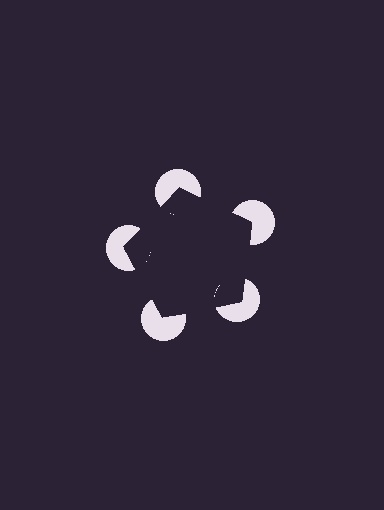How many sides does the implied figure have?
5 sides.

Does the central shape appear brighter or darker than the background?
It typically appears slightly darker than the background, even though no actual brightness change is drawn.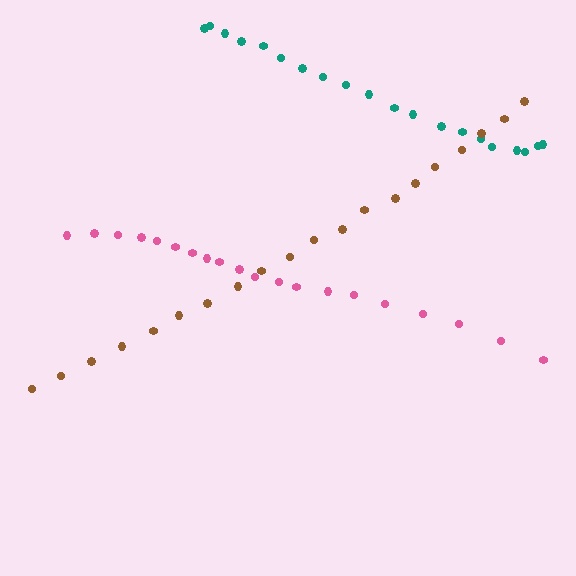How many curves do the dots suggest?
There are 3 distinct paths.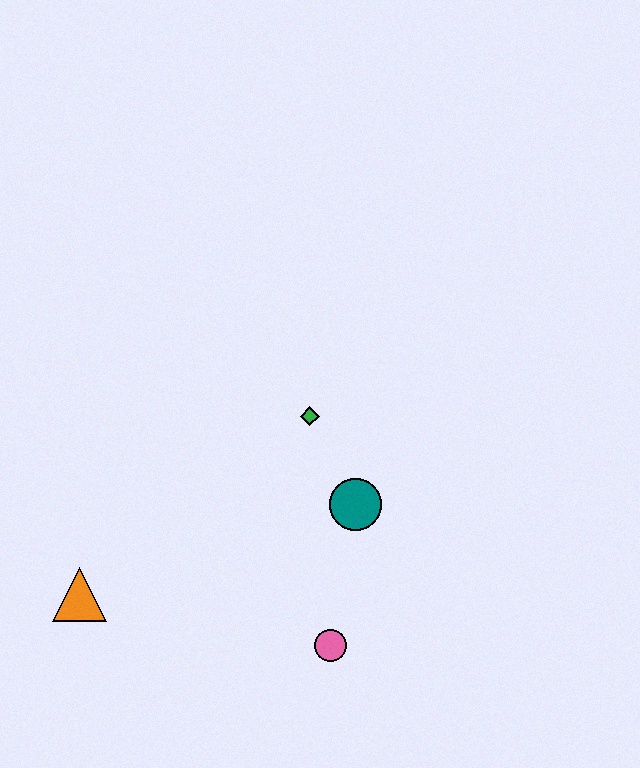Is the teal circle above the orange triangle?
Yes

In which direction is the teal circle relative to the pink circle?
The teal circle is above the pink circle.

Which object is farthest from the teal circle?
The orange triangle is farthest from the teal circle.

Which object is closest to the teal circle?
The green diamond is closest to the teal circle.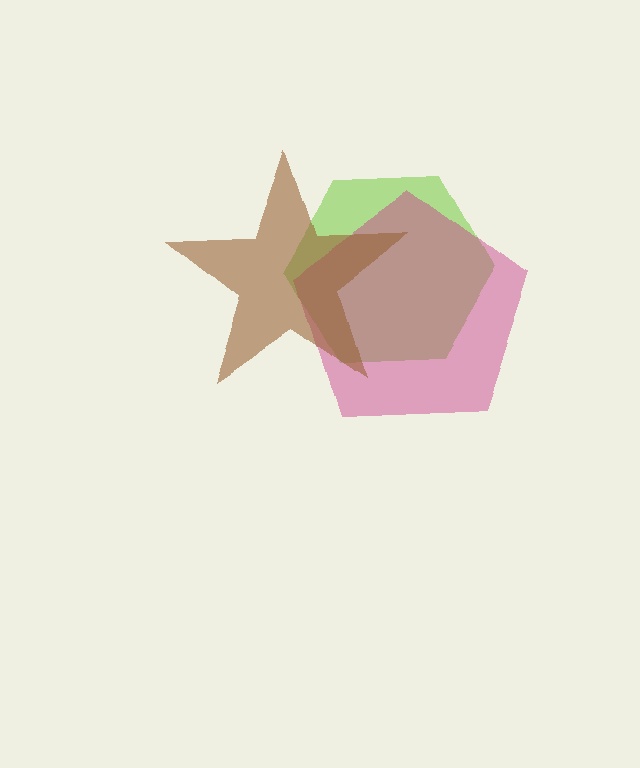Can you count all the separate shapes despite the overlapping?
Yes, there are 3 separate shapes.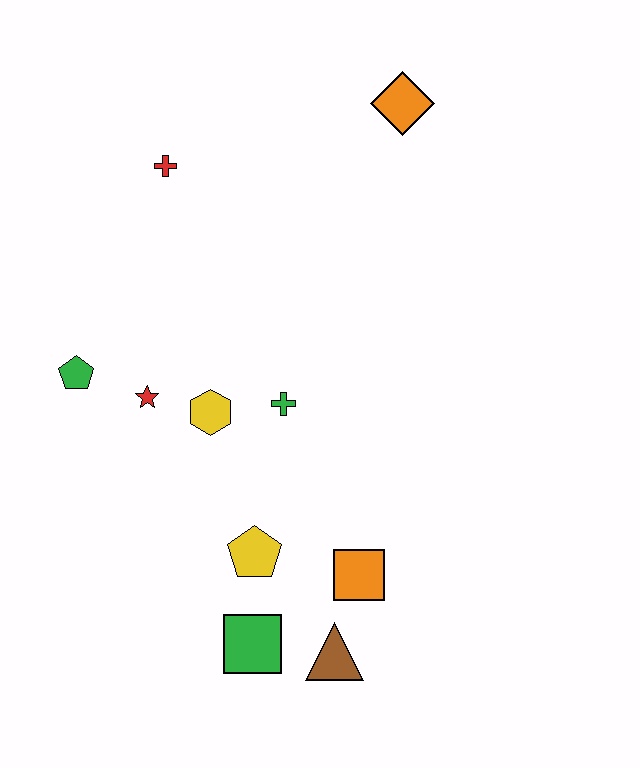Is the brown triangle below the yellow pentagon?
Yes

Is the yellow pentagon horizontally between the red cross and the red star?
No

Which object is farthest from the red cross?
The brown triangle is farthest from the red cross.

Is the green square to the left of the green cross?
Yes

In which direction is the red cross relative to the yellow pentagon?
The red cross is above the yellow pentagon.